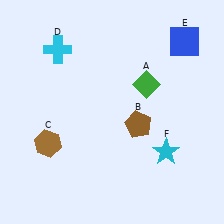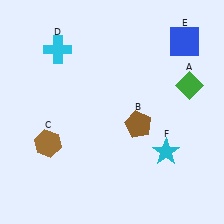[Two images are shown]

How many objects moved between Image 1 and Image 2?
1 object moved between the two images.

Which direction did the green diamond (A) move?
The green diamond (A) moved right.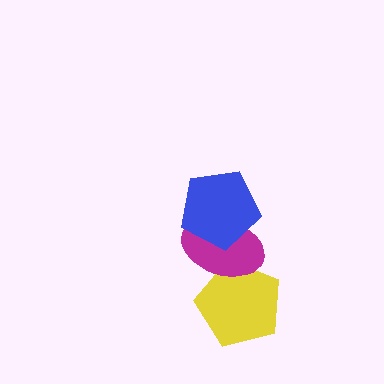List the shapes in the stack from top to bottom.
From top to bottom: the blue pentagon, the magenta ellipse, the yellow pentagon.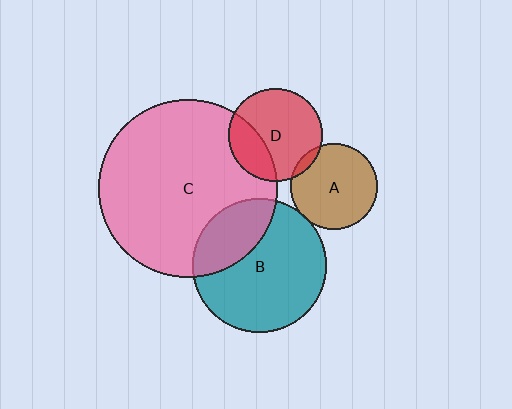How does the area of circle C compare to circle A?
Approximately 4.3 times.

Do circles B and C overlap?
Yes.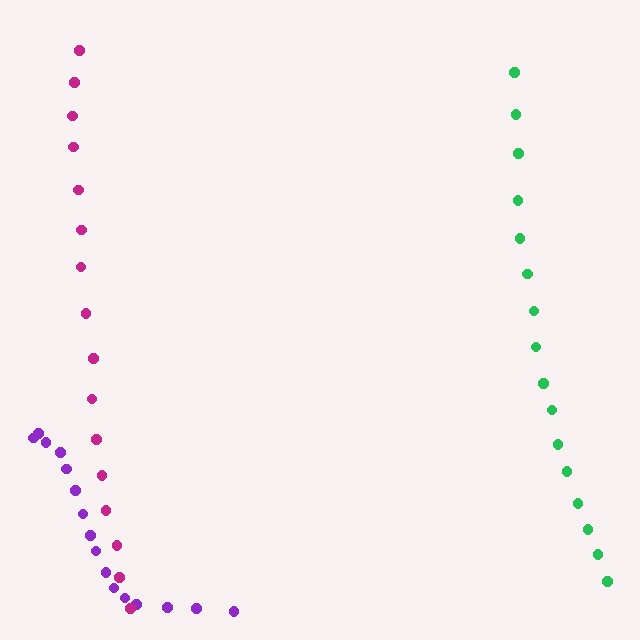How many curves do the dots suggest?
There are 3 distinct paths.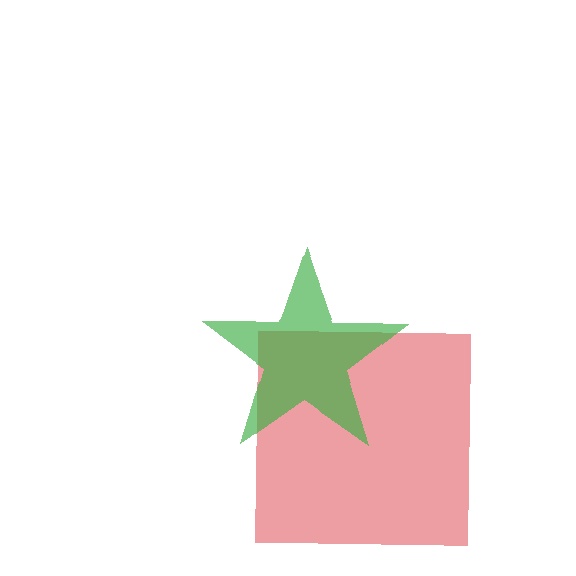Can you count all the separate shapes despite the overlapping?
Yes, there are 2 separate shapes.